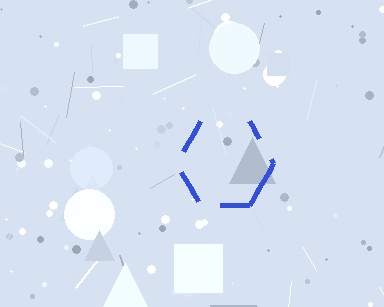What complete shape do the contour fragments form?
The contour fragments form a hexagon.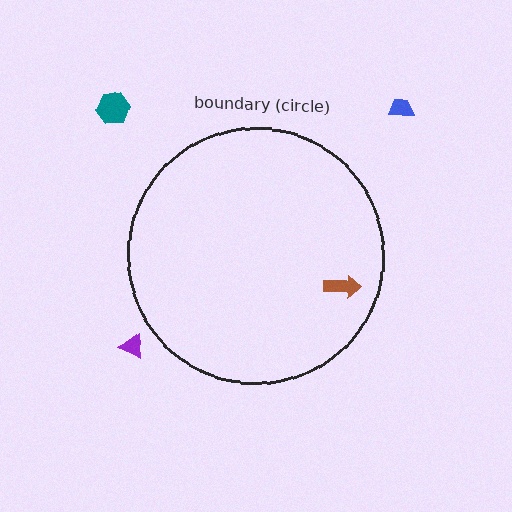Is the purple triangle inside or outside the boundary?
Outside.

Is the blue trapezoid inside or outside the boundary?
Outside.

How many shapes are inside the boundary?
1 inside, 3 outside.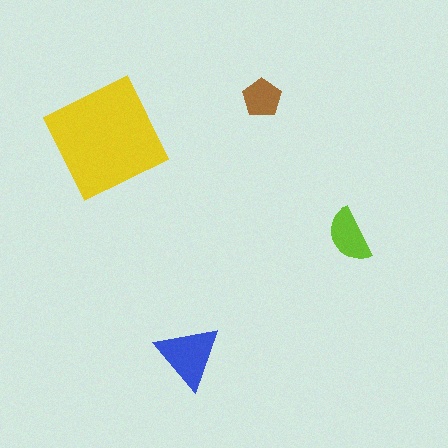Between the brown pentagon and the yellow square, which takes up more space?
The yellow square.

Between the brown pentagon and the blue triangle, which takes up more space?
The blue triangle.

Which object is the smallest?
The brown pentagon.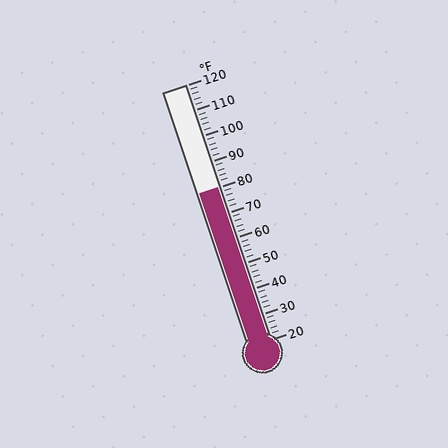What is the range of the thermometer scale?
The thermometer scale ranges from 20°F to 120°F.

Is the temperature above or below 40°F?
The temperature is above 40°F.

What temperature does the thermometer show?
The thermometer shows approximately 80°F.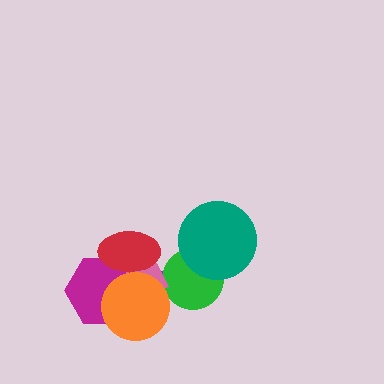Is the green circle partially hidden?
Yes, it is partially covered by another shape.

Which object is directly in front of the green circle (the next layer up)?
The pink rectangle is directly in front of the green circle.